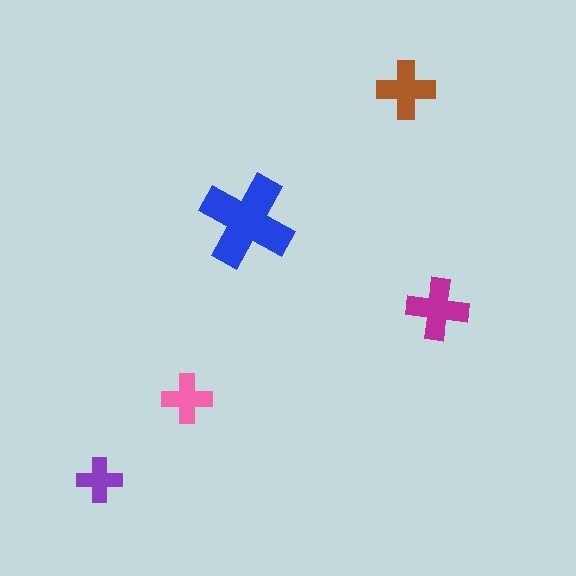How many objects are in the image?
There are 5 objects in the image.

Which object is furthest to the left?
The purple cross is leftmost.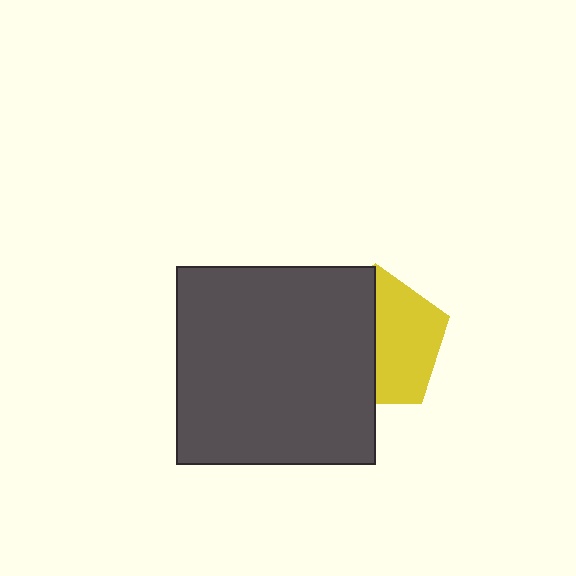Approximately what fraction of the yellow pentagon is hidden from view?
Roughly 50% of the yellow pentagon is hidden behind the dark gray square.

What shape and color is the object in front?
The object in front is a dark gray square.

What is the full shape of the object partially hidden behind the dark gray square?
The partially hidden object is a yellow pentagon.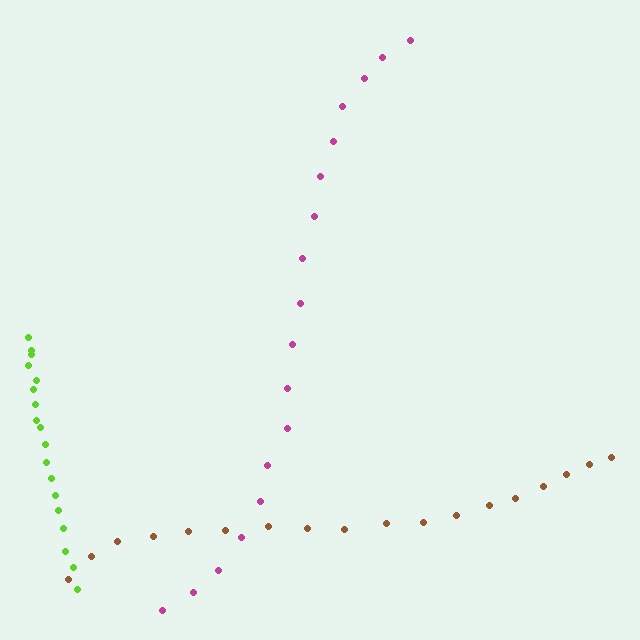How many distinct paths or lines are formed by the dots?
There are 3 distinct paths.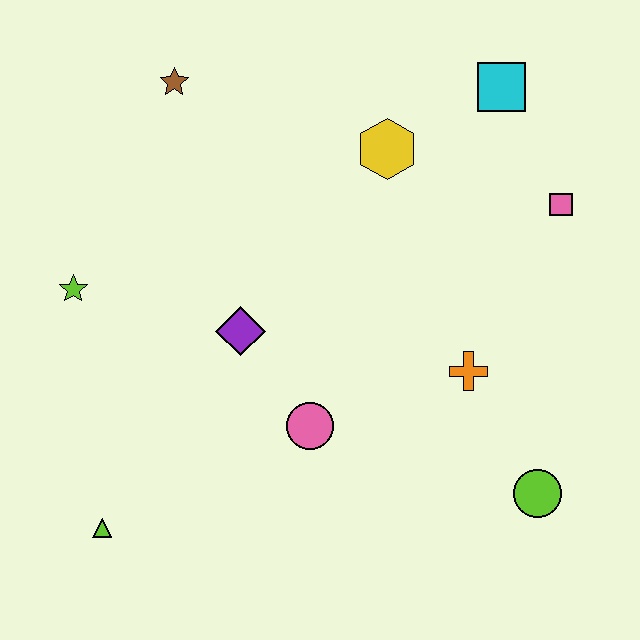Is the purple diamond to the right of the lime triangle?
Yes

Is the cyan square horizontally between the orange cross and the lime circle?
Yes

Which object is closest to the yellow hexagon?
The cyan square is closest to the yellow hexagon.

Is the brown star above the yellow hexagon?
Yes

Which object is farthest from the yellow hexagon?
The lime triangle is farthest from the yellow hexagon.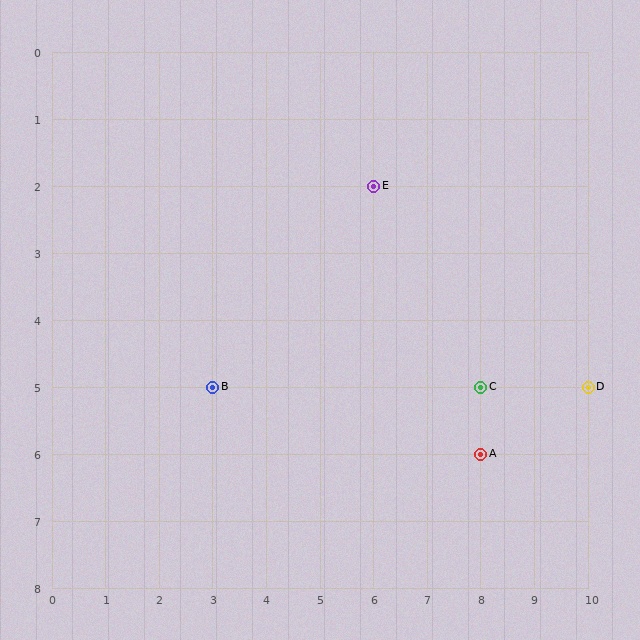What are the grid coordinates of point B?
Point B is at grid coordinates (3, 5).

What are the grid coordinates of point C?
Point C is at grid coordinates (8, 5).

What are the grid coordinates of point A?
Point A is at grid coordinates (8, 6).